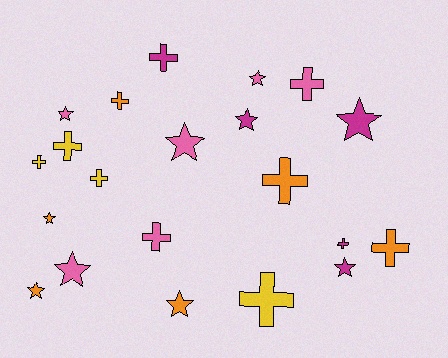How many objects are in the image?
There are 21 objects.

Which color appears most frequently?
Pink, with 6 objects.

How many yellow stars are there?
There are no yellow stars.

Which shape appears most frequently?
Cross, with 11 objects.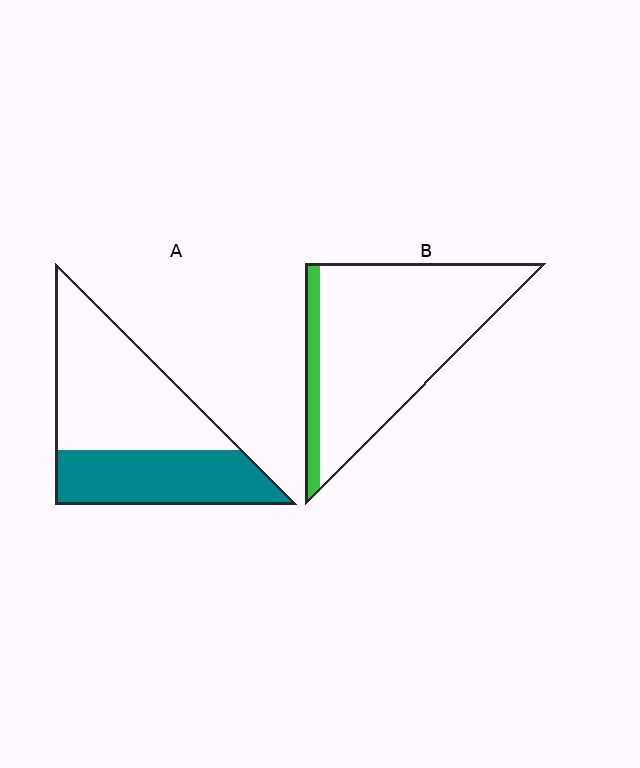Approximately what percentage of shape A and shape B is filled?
A is approximately 40% and B is approximately 10%.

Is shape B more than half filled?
No.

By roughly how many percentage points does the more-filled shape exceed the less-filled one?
By roughly 30 percentage points (A over B).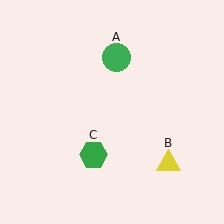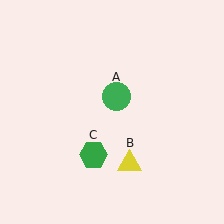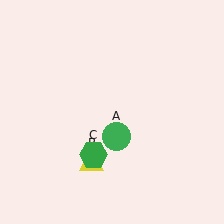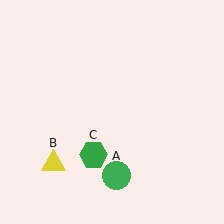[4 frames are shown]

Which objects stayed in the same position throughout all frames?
Green hexagon (object C) remained stationary.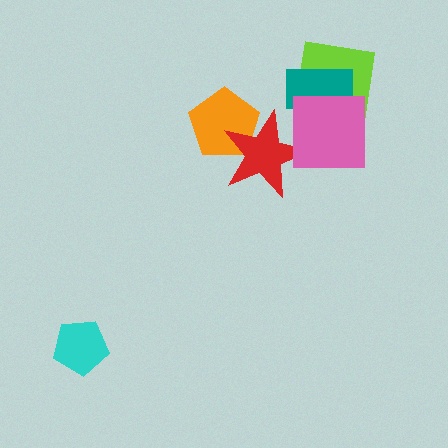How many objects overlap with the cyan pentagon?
0 objects overlap with the cyan pentagon.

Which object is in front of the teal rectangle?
The pink square is in front of the teal rectangle.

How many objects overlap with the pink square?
3 objects overlap with the pink square.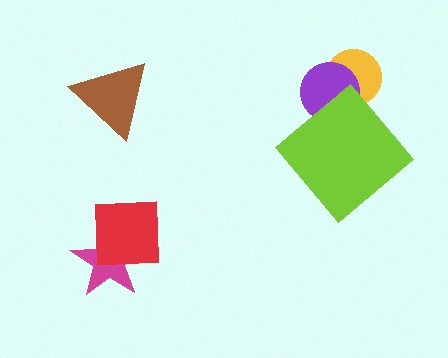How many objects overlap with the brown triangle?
0 objects overlap with the brown triangle.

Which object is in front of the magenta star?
The red square is in front of the magenta star.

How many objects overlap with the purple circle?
2 objects overlap with the purple circle.